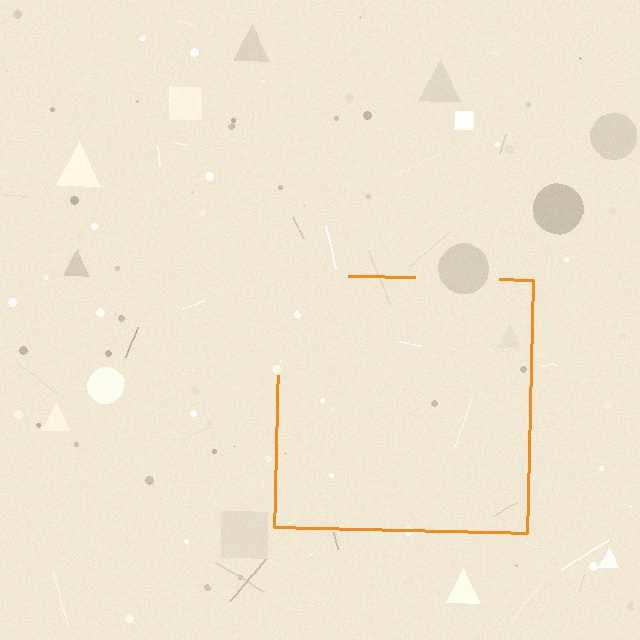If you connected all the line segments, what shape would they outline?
They would outline a square.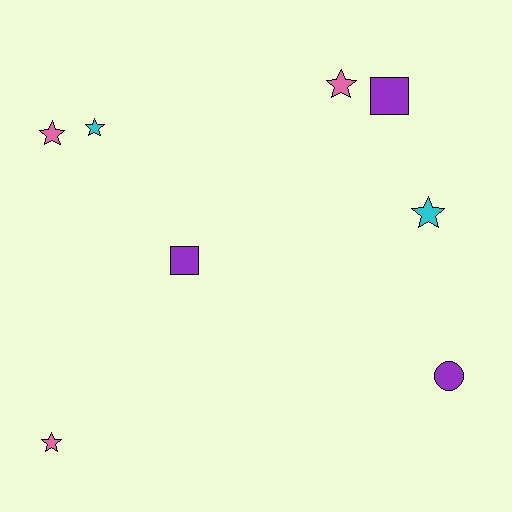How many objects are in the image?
There are 8 objects.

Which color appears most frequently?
Purple, with 3 objects.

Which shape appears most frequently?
Star, with 5 objects.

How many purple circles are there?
There is 1 purple circle.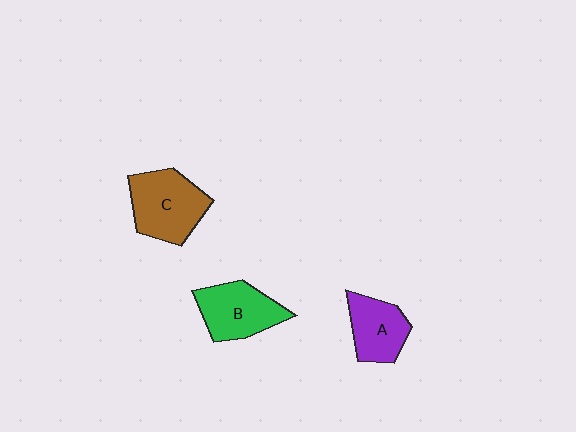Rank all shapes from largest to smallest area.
From largest to smallest: C (brown), B (green), A (purple).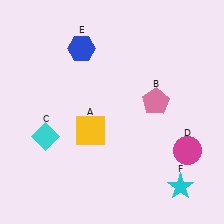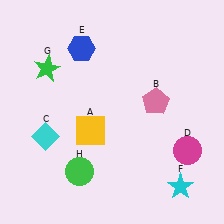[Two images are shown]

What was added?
A green star (G), a green circle (H) were added in Image 2.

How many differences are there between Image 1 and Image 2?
There are 2 differences between the two images.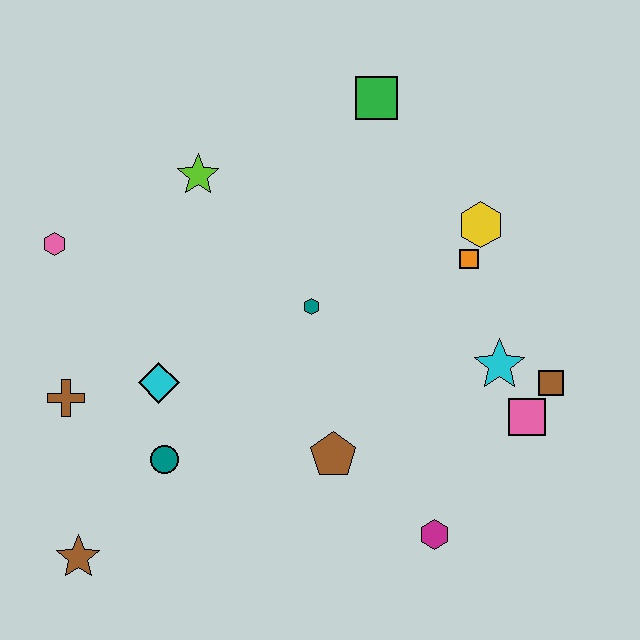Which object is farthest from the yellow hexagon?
The brown star is farthest from the yellow hexagon.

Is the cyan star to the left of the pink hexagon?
No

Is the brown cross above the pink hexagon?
No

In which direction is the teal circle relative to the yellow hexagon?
The teal circle is to the left of the yellow hexagon.